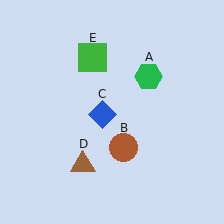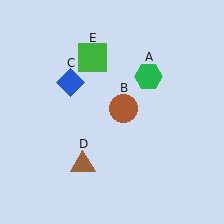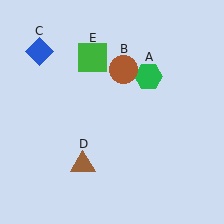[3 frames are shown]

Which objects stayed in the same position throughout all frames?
Green hexagon (object A) and brown triangle (object D) and green square (object E) remained stationary.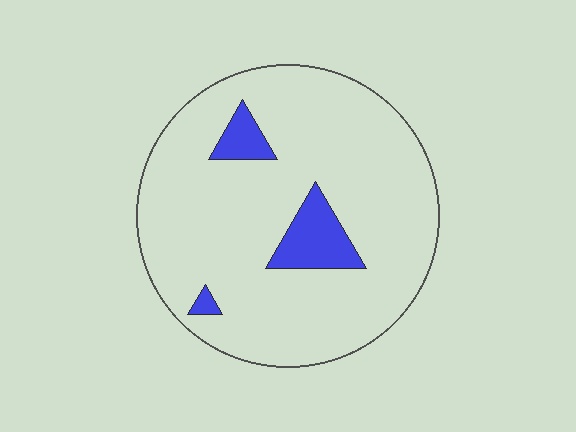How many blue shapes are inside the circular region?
3.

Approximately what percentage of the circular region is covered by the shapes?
Approximately 10%.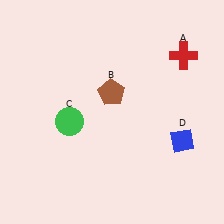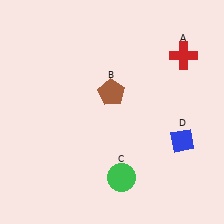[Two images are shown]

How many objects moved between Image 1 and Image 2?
1 object moved between the two images.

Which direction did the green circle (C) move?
The green circle (C) moved down.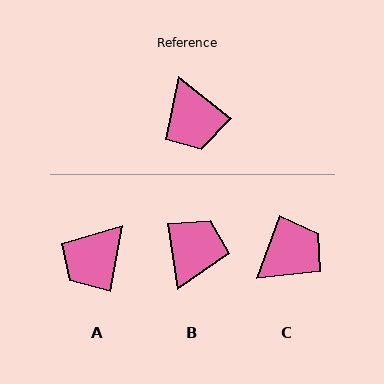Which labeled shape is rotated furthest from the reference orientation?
B, about 137 degrees away.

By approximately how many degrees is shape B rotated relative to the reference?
Approximately 137 degrees counter-clockwise.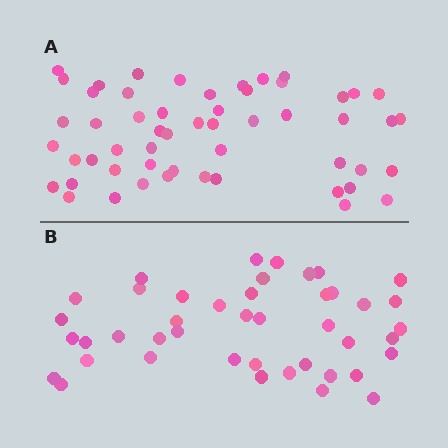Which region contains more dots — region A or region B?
Region A (the top region) has more dots.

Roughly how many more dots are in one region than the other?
Region A has roughly 12 or so more dots than region B.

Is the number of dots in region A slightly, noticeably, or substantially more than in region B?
Region A has noticeably more, but not dramatically so. The ratio is roughly 1.3 to 1.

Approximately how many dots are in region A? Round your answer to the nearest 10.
About 50 dots. (The exact count is 54, which rounds to 50.)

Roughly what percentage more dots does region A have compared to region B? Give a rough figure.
About 25% more.